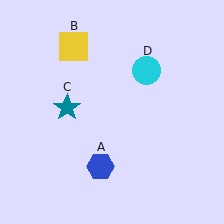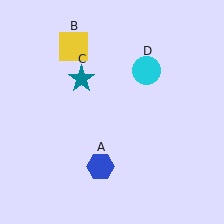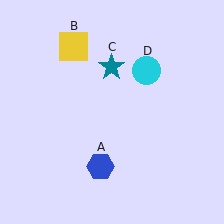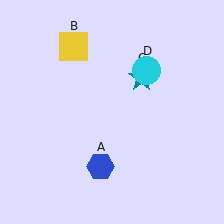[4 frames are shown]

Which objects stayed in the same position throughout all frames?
Blue hexagon (object A) and yellow square (object B) and cyan circle (object D) remained stationary.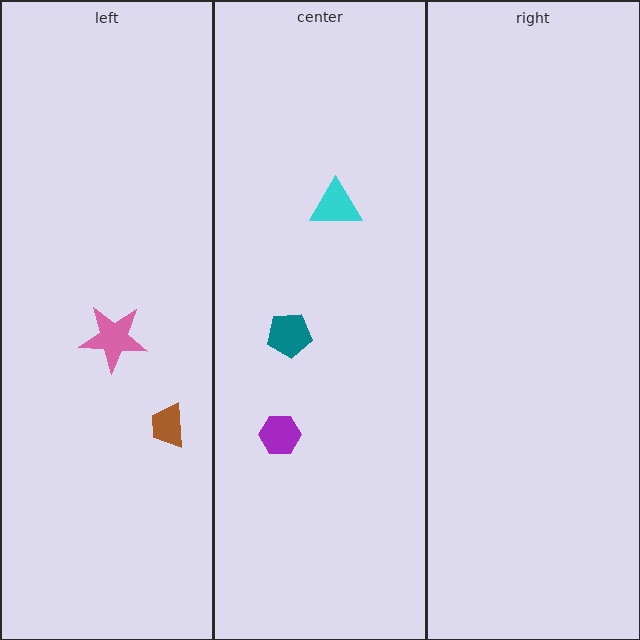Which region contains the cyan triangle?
The center region.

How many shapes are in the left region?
2.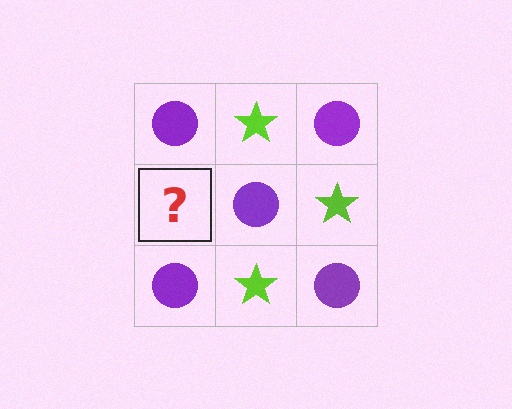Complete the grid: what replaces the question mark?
The question mark should be replaced with a lime star.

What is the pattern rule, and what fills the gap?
The rule is that it alternates purple circle and lime star in a checkerboard pattern. The gap should be filled with a lime star.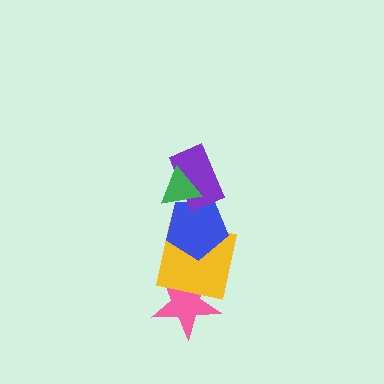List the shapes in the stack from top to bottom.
From top to bottom: the green triangle, the purple rectangle, the blue pentagon, the yellow square, the pink star.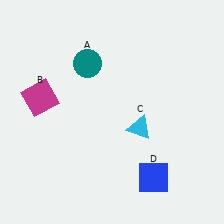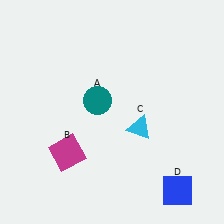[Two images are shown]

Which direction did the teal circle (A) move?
The teal circle (A) moved down.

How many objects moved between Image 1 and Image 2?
3 objects moved between the two images.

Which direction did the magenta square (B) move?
The magenta square (B) moved down.